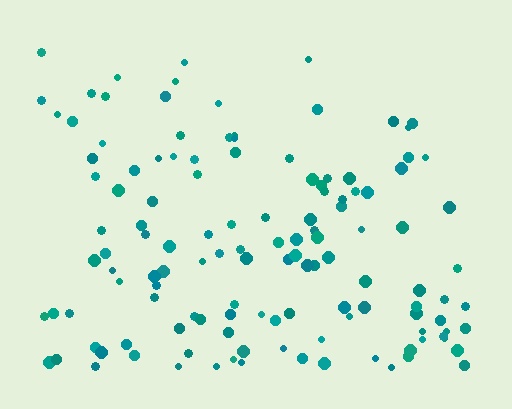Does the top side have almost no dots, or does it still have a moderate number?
Still a moderate number, just noticeably fewer than the bottom.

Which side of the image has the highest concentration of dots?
The bottom.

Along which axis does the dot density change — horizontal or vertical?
Vertical.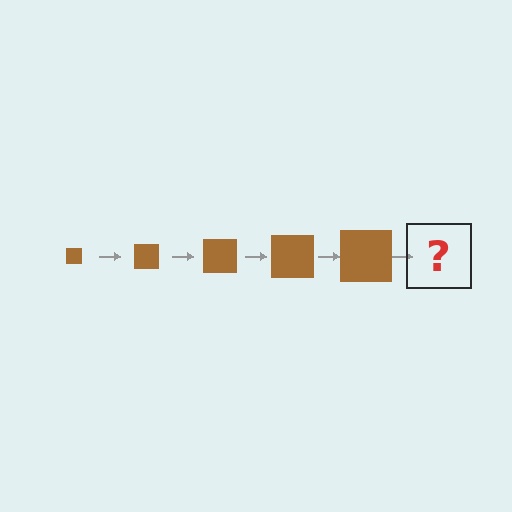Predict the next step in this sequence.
The next step is a brown square, larger than the previous one.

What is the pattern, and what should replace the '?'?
The pattern is that the square gets progressively larger each step. The '?' should be a brown square, larger than the previous one.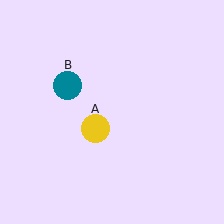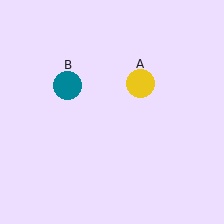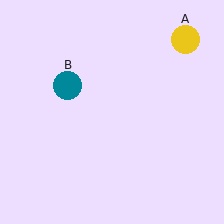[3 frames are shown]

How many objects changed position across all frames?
1 object changed position: yellow circle (object A).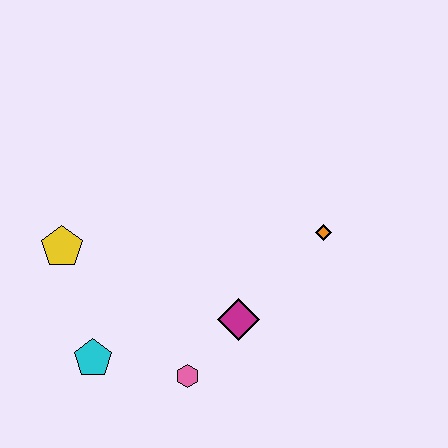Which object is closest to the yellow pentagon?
The cyan pentagon is closest to the yellow pentagon.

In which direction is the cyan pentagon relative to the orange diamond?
The cyan pentagon is to the left of the orange diamond.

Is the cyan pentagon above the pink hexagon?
Yes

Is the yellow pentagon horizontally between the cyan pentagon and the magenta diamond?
No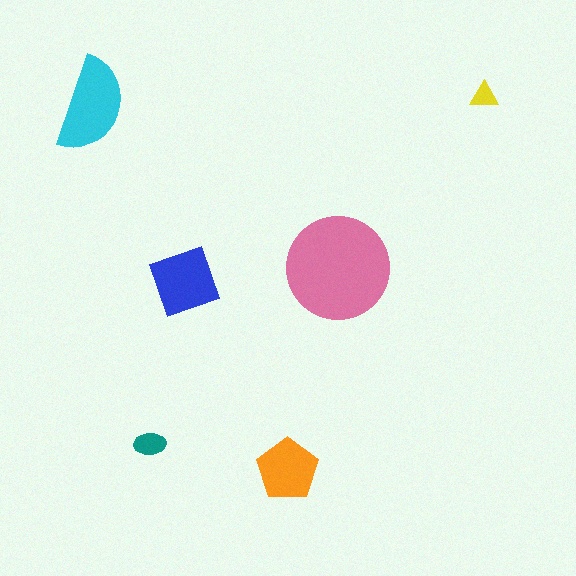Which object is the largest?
The pink circle.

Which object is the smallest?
The yellow triangle.